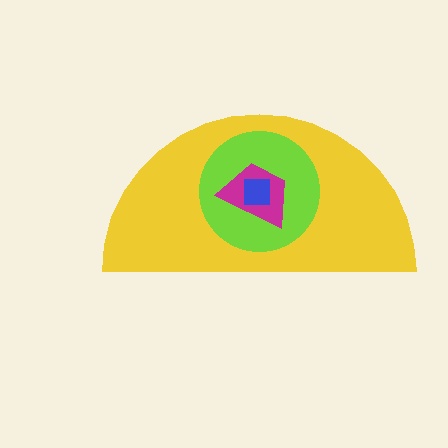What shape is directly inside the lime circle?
The magenta trapezoid.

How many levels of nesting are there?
4.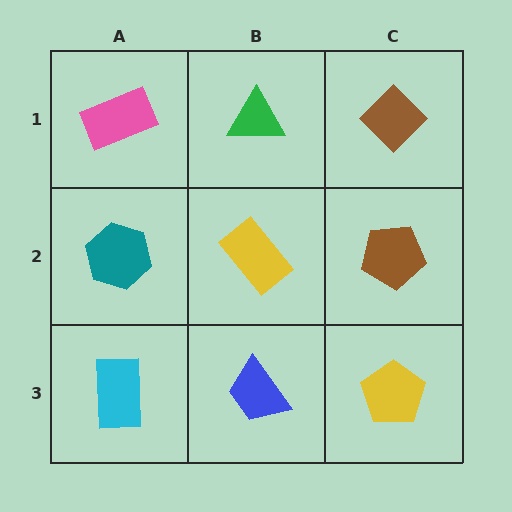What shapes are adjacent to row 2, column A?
A pink rectangle (row 1, column A), a cyan rectangle (row 3, column A), a yellow rectangle (row 2, column B).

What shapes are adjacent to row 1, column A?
A teal hexagon (row 2, column A), a green triangle (row 1, column B).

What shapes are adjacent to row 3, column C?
A brown pentagon (row 2, column C), a blue trapezoid (row 3, column B).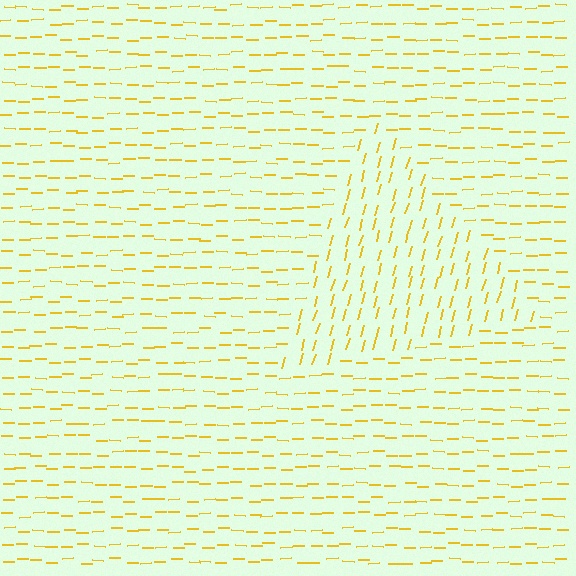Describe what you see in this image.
The image is filled with small yellow line segments. A triangle region in the image has lines oriented differently from the surrounding lines, creating a visible texture boundary.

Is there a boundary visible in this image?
Yes, there is a texture boundary formed by a change in line orientation.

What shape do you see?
I see a triangle.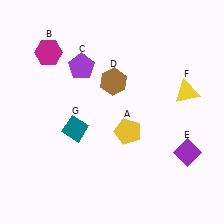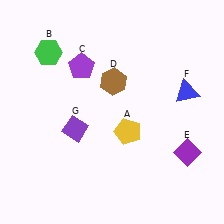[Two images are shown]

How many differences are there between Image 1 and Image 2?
There are 3 differences between the two images.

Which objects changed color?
B changed from magenta to green. F changed from yellow to blue. G changed from teal to purple.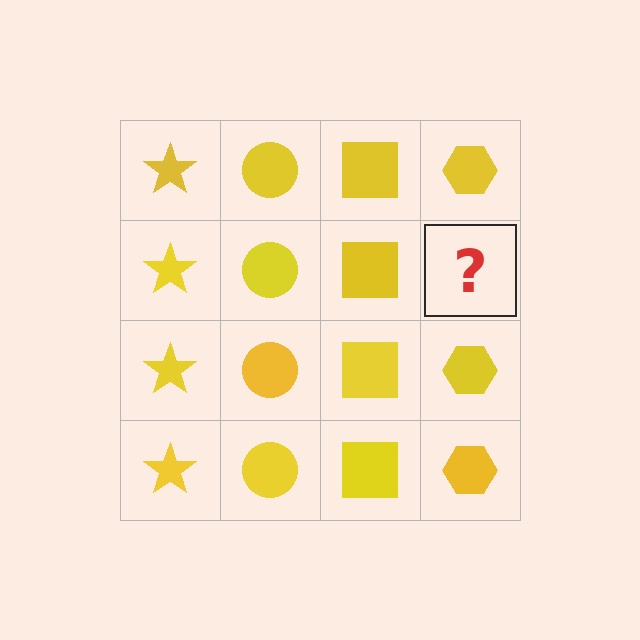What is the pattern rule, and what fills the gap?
The rule is that each column has a consistent shape. The gap should be filled with a yellow hexagon.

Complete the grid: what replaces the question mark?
The question mark should be replaced with a yellow hexagon.